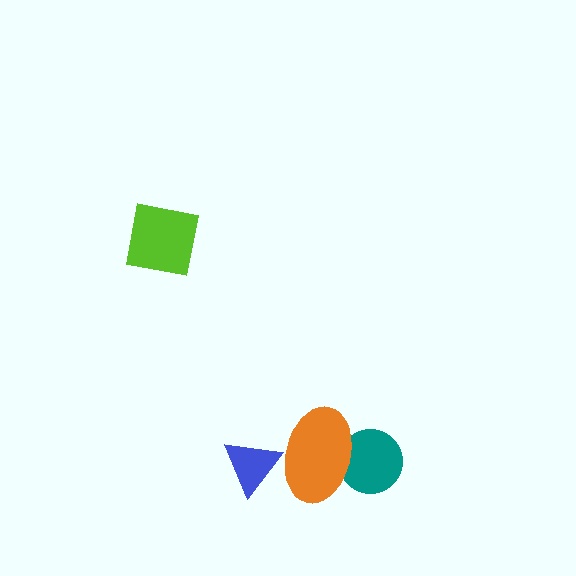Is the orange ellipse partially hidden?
No, no other shape covers it.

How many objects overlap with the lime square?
0 objects overlap with the lime square.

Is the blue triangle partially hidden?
Yes, it is partially covered by another shape.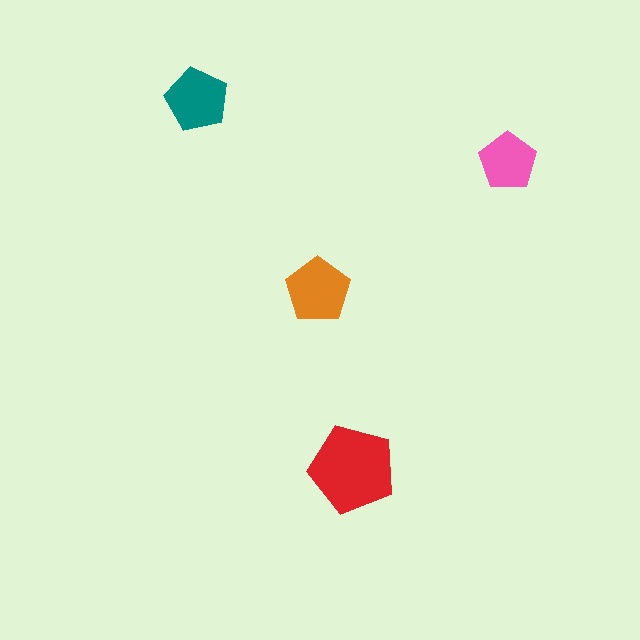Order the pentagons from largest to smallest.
the red one, the orange one, the teal one, the pink one.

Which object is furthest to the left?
The teal pentagon is leftmost.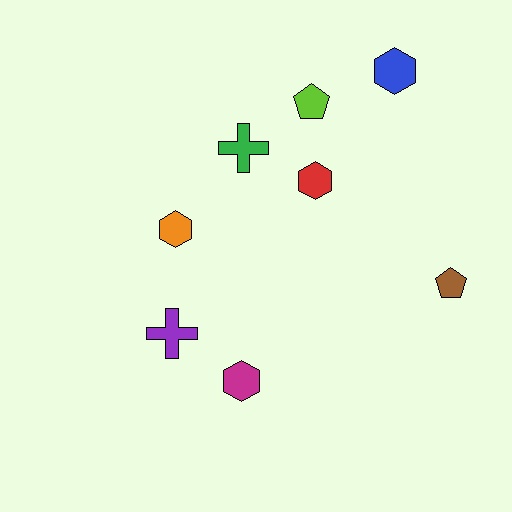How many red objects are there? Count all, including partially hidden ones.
There is 1 red object.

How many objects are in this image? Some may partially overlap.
There are 8 objects.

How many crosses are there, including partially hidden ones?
There are 2 crosses.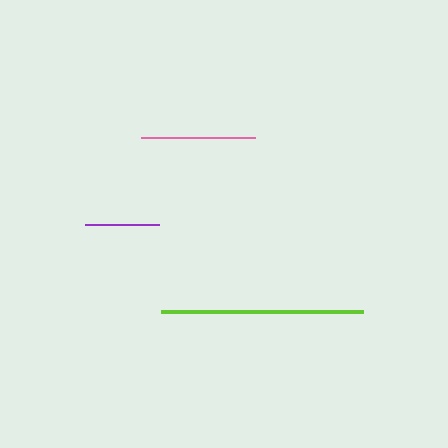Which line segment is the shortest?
The purple line is the shortest at approximately 74 pixels.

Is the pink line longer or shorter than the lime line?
The lime line is longer than the pink line.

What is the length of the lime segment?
The lime segment is approximately 202 pixels long.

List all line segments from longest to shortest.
From longest to shortest: lime, pink, purple.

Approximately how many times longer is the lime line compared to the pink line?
The lime line is approximately 1.8 times the length of the pink line.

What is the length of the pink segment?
The pink segment is approximately 114 pixels long.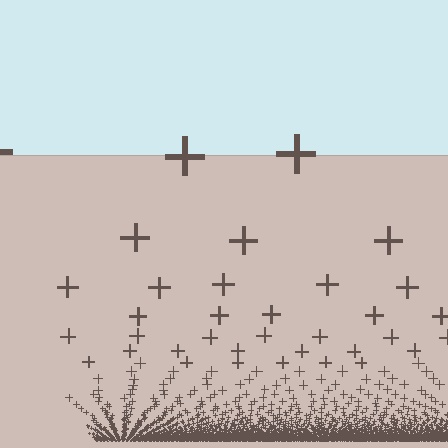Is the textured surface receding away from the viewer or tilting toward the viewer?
The surface appears to tilt toward the viewer. Texture elements get larger and sparser toward the top.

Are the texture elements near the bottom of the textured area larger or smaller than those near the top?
Smaller. The gradient is inverted — elements near the bottom are smaller and denser.